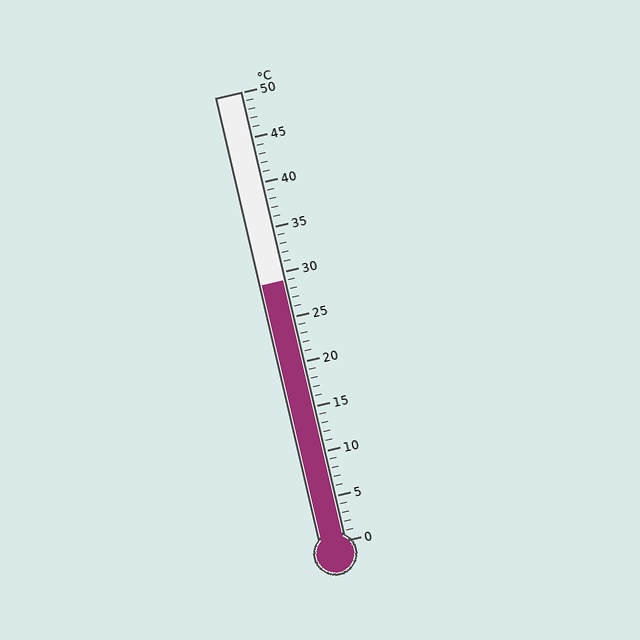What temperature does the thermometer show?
The thermometer shows approximately 29°C.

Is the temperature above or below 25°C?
The temperature is above 25°C.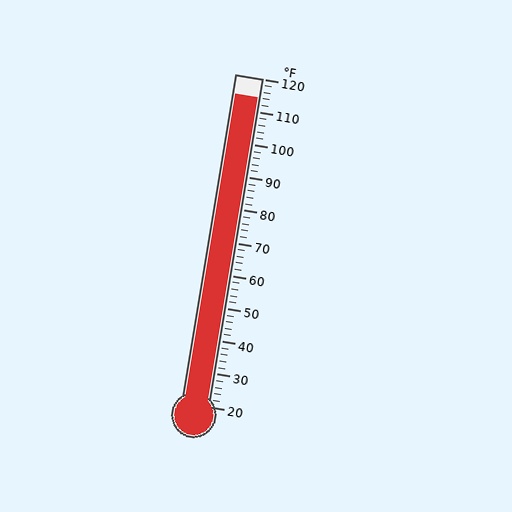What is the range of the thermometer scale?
The thermometer scale ranges from 20°F to 120°F.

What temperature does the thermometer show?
The thermometer shows approximately 114°F.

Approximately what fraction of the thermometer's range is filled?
The thermometer is filled to approximately 95% of its range.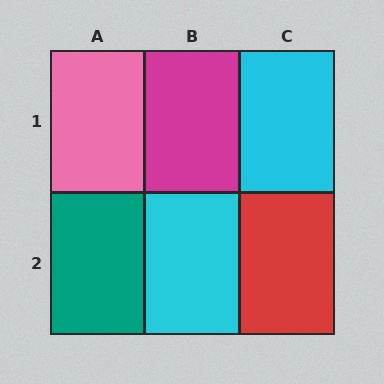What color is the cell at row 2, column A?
Teal.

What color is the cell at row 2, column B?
Cyan.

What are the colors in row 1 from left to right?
Pink, magenta, cyan.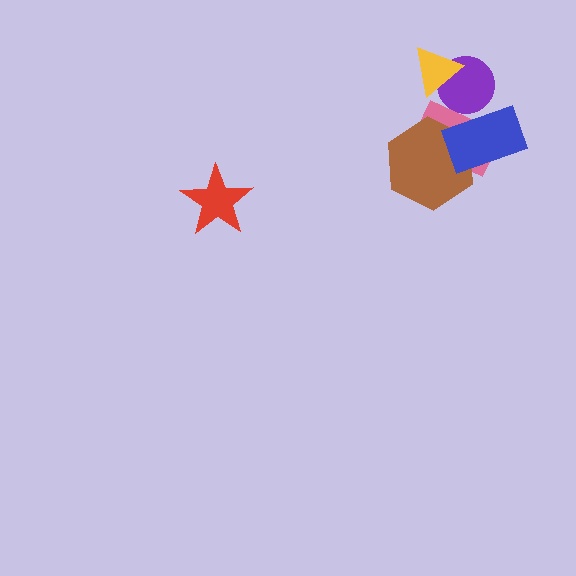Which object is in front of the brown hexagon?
The blue rectangle is in front of the brown hexagon.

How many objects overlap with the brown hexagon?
2 objects overlap with the brown hexagon.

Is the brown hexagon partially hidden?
Yes, it is partially covered by another shape.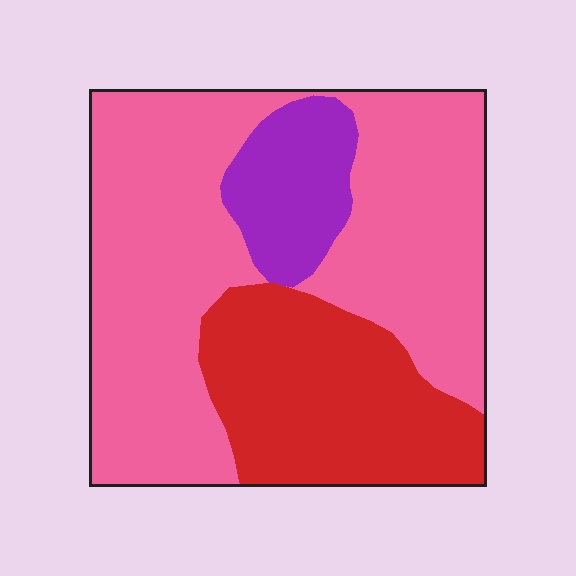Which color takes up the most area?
Pink, at roughly 60%.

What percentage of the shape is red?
Red takes up about one quarter (1/4) of the shape.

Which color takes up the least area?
Purple, at roughly 10%.